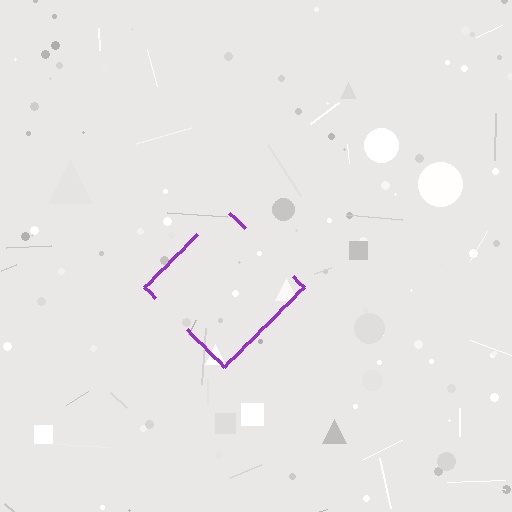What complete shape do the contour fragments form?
The contour fragments form a diamond.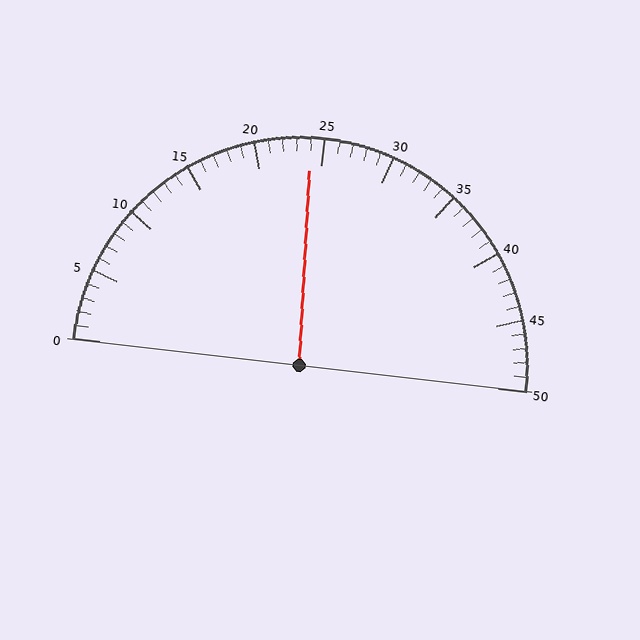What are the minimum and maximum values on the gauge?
The gauge ranges from 0 to 50.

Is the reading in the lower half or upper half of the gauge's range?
The reading is in the lower half of the range (0 to 50).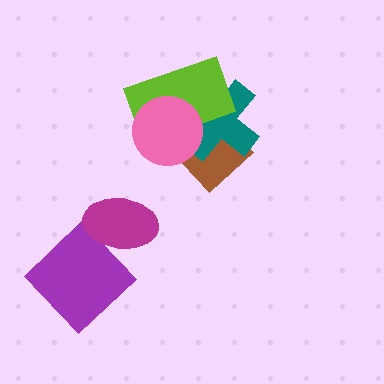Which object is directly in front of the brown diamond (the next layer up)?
The teal cross is directly in front of the brown diamond.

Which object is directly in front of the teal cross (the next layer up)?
The lime rectangle is directly in front of the teal cross.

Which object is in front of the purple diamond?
The magenta ellipse is in front of the purple diamond.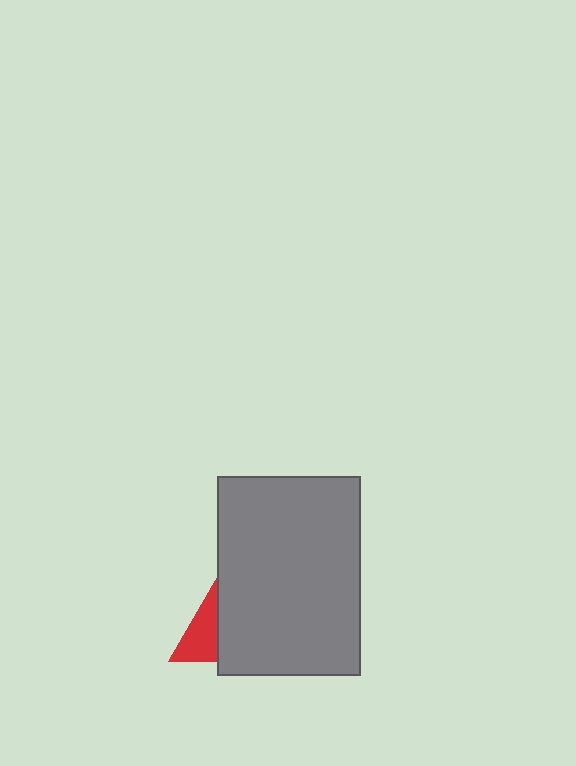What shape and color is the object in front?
The object in front is a gray rectangle.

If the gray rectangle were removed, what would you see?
You would see the complete red triangle.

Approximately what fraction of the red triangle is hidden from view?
Roughly 54% of the red triangle is hidden behind the gray rectangle.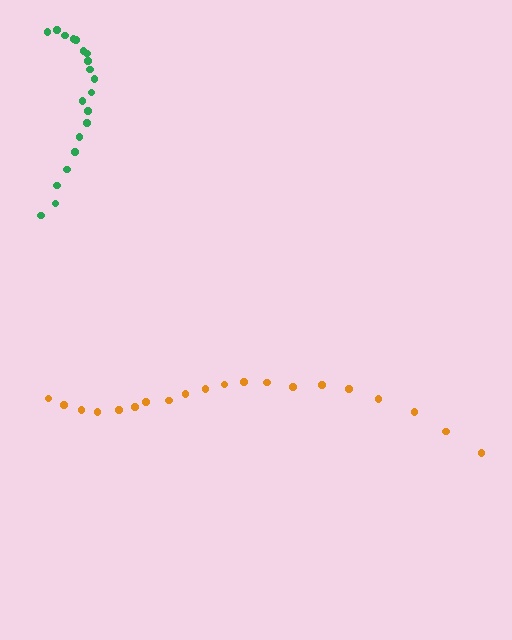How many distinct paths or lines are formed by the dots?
There are 2 distinct paths.